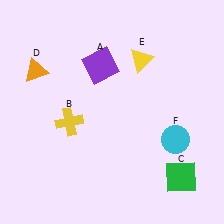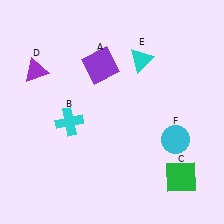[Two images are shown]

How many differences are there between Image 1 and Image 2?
There are 3 differences between the two images.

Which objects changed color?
B changed from yellow to cyan. D changed from orange to purple. E changed from yellow to cyan.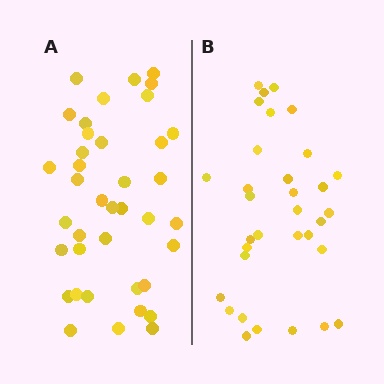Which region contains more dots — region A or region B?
Region A (the left region) has more dots.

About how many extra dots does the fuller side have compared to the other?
Region A has about 6 more dots than region B.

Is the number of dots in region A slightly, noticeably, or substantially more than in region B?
Region A has only slightly more — the two regions are fairly close. The ratio is roughly 1.2 to 1.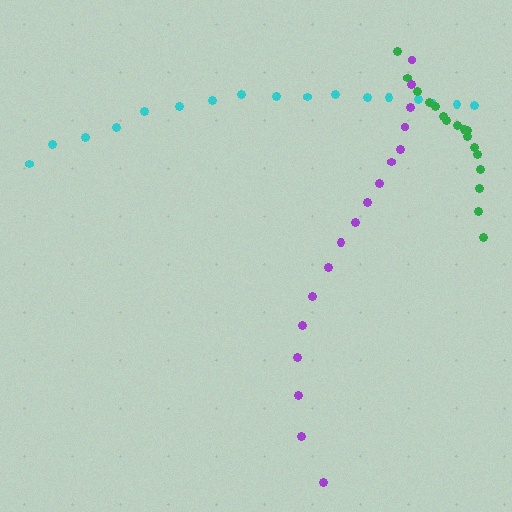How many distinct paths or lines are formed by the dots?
There are 3 distinct paths.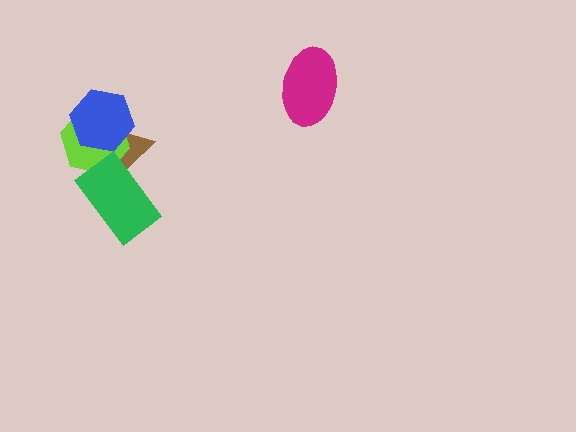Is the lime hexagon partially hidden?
Yes, it is partially covered by another shape.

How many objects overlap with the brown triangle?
3 objects overlap with the brown triangle.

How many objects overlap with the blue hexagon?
2 objects overlap with the blue hexagon.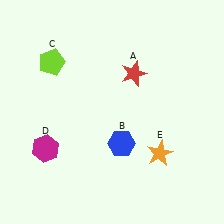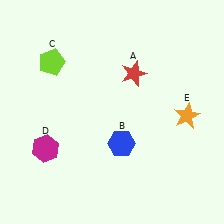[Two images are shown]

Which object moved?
The orange star (E) moved up.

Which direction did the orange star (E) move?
The orange star (E) moved up.